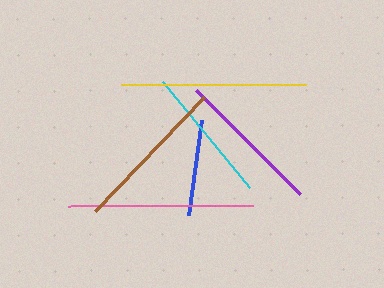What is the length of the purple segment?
The purple segment is approximately 147 pixels long.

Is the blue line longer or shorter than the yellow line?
The yellow line is longer than the blue line.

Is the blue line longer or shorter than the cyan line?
The cyan line is longer than the blue line.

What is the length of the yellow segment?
The yellow segment is approximately 185 pixels long.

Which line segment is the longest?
The pink line is the longest at approximately 185 pixels.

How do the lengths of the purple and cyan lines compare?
The purple and cyan lines are approximately the same length.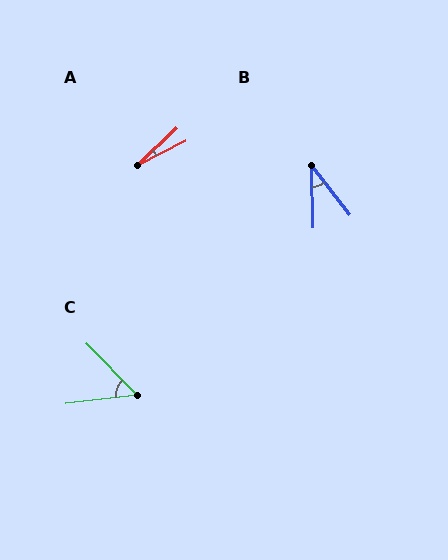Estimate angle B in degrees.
Approximately 37 degrees.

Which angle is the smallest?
A, at approximately 17 degrees.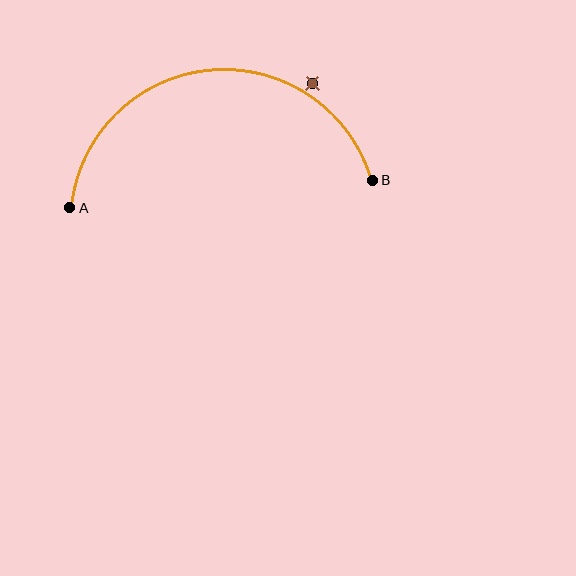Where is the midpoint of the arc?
The arc midpoint is the point on the curve farthest from the straight line joining A and B. It sits above that line.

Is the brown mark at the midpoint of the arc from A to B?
No — the brown mark does not lie on the arc at all. It sits slightly outside the curve.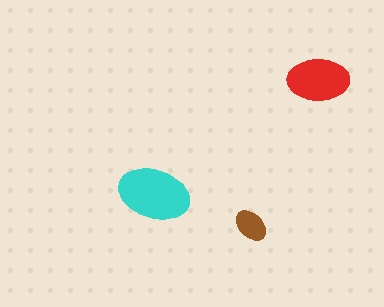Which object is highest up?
The red ellipse is topmost.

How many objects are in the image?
There are 3 objects in the image.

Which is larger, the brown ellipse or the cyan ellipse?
The cyan one.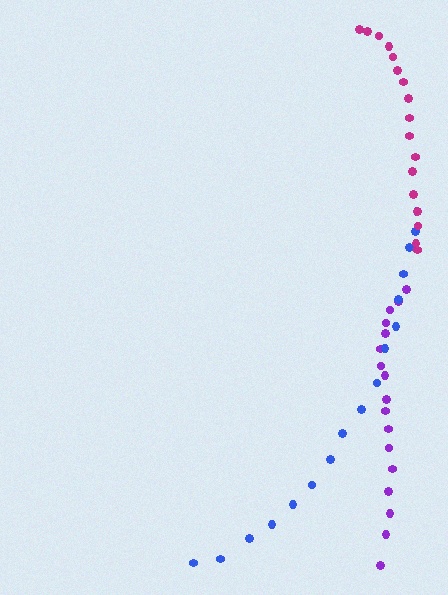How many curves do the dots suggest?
There are 3 distinct paths.